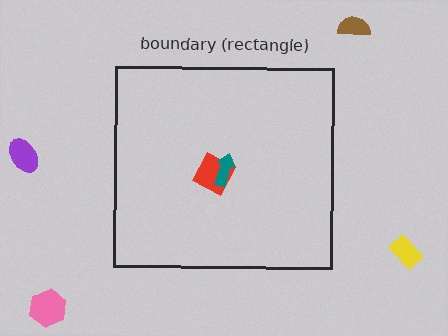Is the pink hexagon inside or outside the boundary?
Outside.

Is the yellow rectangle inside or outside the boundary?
Outside.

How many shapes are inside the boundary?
2 inside, 4 outside.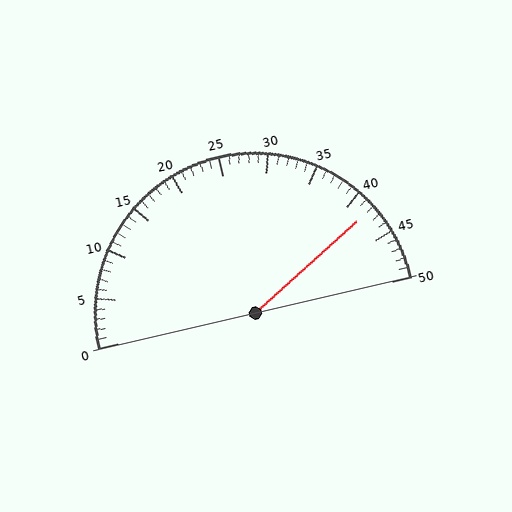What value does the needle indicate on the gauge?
The needle indicates approximately 42.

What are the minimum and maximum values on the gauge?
The gauge ranges from 0 to 50.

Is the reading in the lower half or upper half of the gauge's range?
The reading is in the upper half of the range (0 to 50).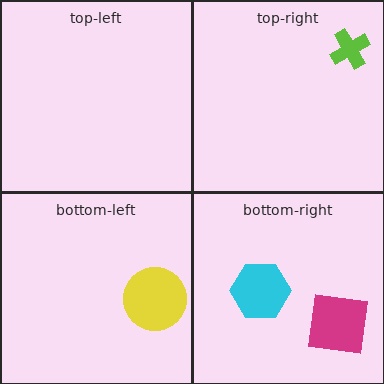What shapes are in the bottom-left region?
The yellow circle.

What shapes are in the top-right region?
The lime cross.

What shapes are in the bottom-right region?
The magenta square, the cyan hexagon.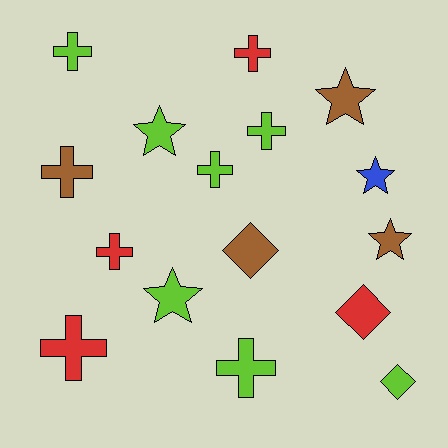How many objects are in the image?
There are 16 objects.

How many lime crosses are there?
There are 4 lime crosses.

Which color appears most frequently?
Lime, with 7 objects.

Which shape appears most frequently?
Cross, with 8 objects.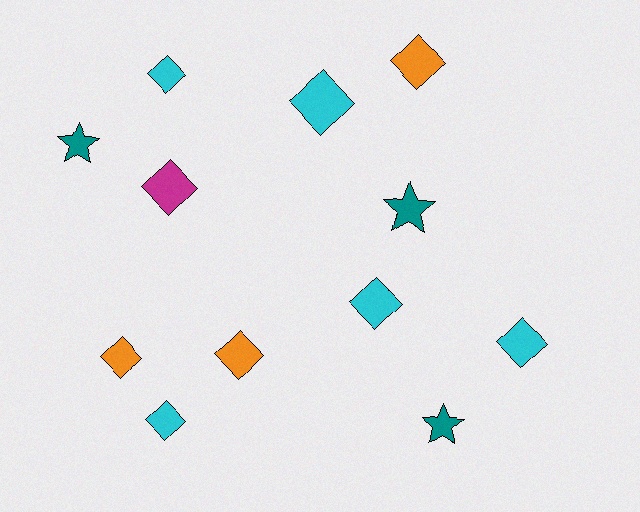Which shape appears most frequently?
Diamond, with 9 objects.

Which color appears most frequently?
Cyan, with 5 objects.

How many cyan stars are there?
There are no cyan stars.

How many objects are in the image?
There are 12 objects.